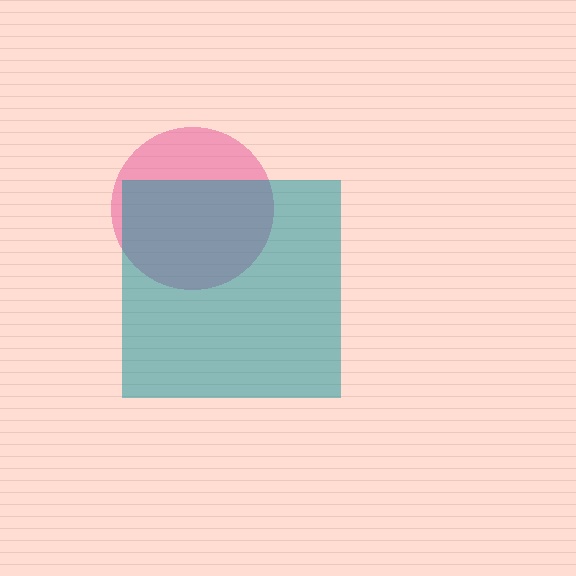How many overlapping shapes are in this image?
There are 2 overlapping shapes in the image.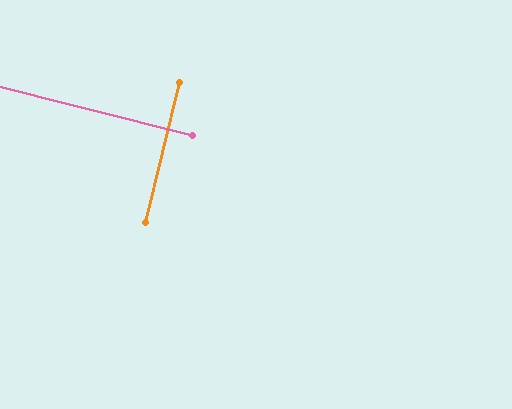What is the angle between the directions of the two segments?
Approximately 90 degrees.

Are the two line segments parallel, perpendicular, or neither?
Perpendicular — they meet at approximately 90°.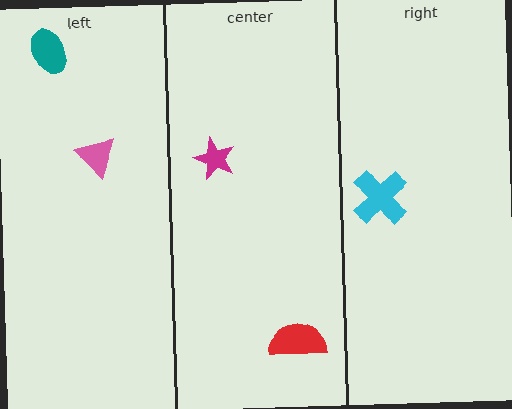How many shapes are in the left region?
2.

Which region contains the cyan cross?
The right region.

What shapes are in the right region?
The cyan cross.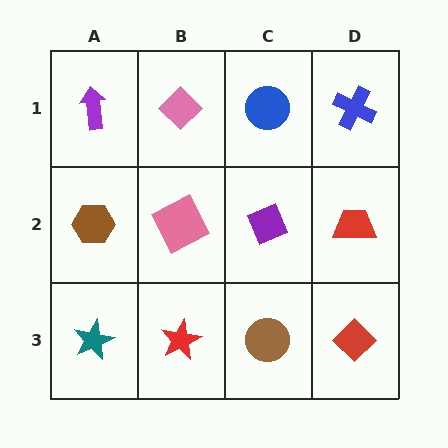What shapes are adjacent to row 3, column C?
A purple diamond (row 2, column C), a red star (row 3, column B), a red diamond (row 3, column D).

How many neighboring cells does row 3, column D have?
2.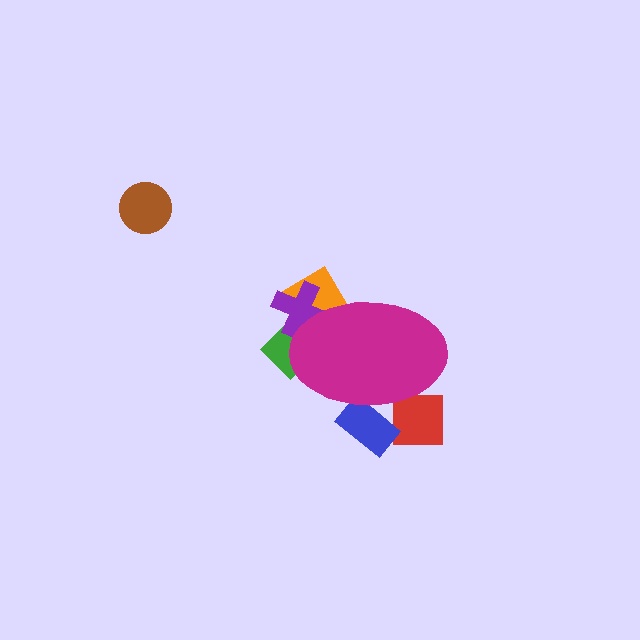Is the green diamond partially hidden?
Yes, the green diamond is partially hidden behind the magenta ellipse.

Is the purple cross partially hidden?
Yes, the purple cross is partially hidden behind the magenta ellipse.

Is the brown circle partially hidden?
No, the brown circle is fully visible.